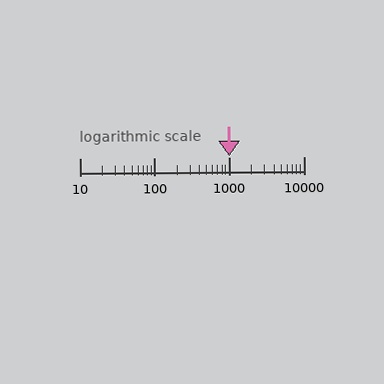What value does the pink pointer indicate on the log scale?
The pointer indicates approximately 1000.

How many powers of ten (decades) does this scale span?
The scale spans 3 decades, from 10 to 10000.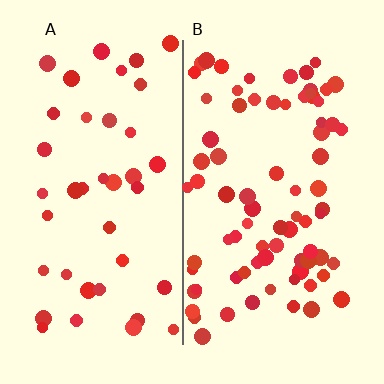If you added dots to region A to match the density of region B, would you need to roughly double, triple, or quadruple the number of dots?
Approximately double.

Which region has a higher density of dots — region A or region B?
B (the right).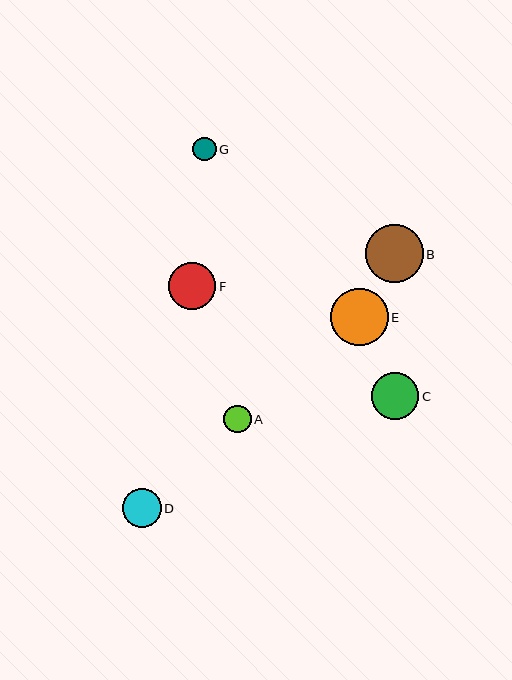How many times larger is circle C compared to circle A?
Circle C is approximately 1.7 times the size of circle A.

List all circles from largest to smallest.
From largest to smallest: B, E, C, F, D, A, G.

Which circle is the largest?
Circle B is the largest with a size of approximately 58 pixels.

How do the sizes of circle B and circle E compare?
Circle B and circle E are approximately the same size.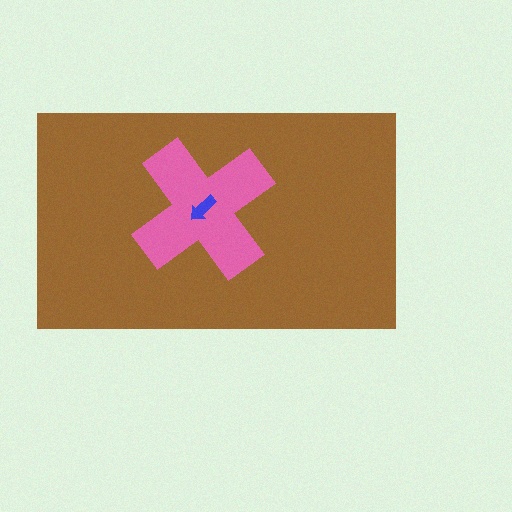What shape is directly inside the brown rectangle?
The pink cross.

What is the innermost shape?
The blue arrow.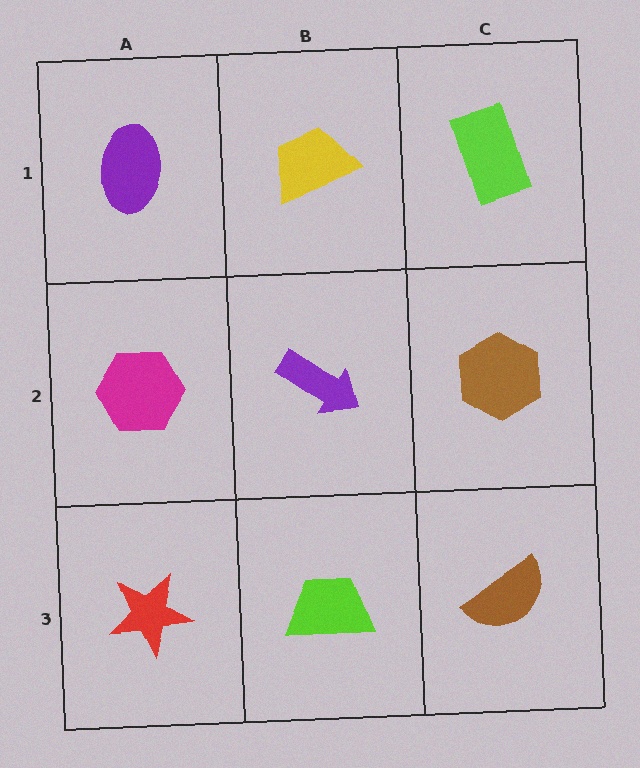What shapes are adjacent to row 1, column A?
A magenta hexagon (row 2, column A), a yellow trapezoid (row 1, column B).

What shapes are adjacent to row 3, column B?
A purple arrow (row 2, column B), a red star (row 3, column A), a brown semicircle (row 3, column C).